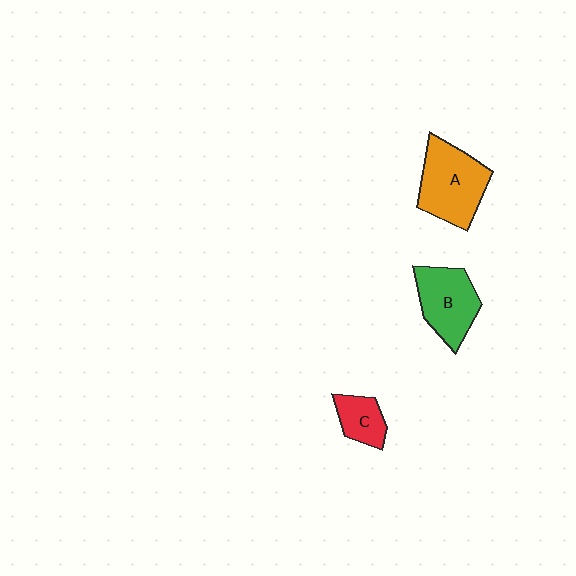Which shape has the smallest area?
Shape C (red).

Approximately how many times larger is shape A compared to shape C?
Approximately 2.2 times.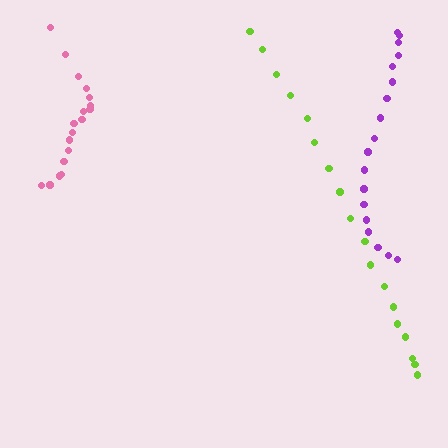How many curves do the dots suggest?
There are 3 distinct paths.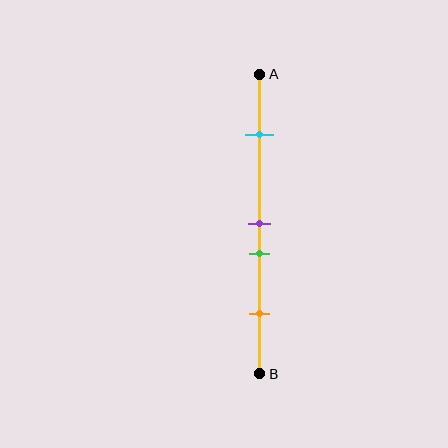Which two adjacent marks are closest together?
The purple and green marks are the closest adjacent pair.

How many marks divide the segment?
There are 4 marks dividing the segment.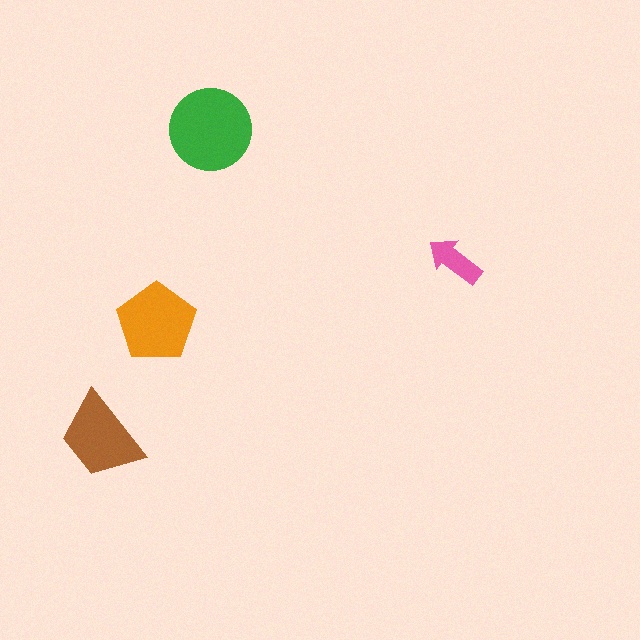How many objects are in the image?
There are 4 objects in the image.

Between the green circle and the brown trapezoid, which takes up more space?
The green circle.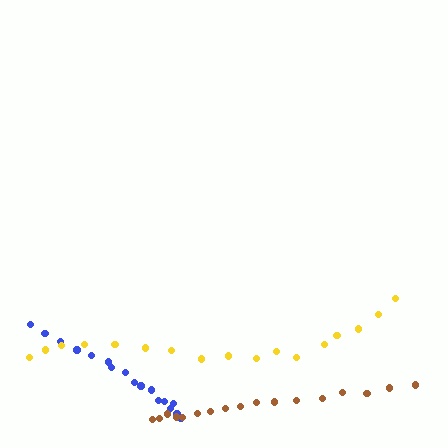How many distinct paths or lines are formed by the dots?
There are 3 distinct paths.